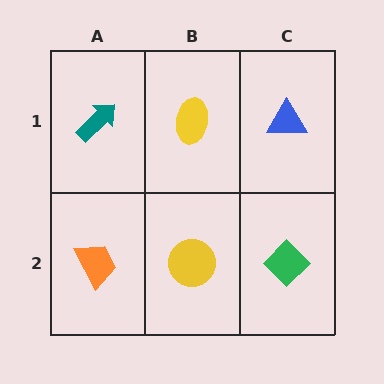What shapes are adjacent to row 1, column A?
An orange trapezoid (row 2, column A), a yellow ellipse (row 1, column B).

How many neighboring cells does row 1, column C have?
2.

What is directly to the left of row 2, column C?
A yellow circle.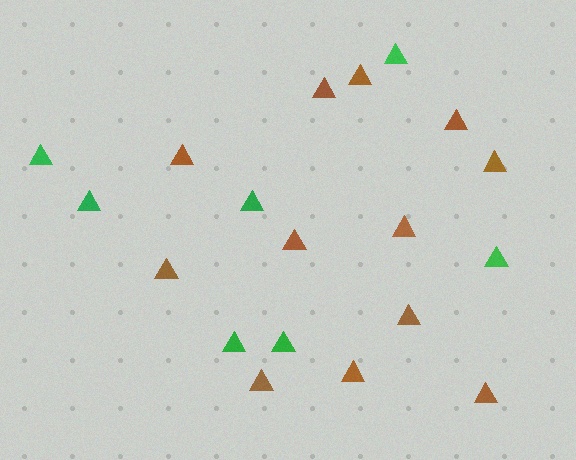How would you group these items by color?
There are 2 groups: one group of brown triangles (12) and one group of green triangles (7).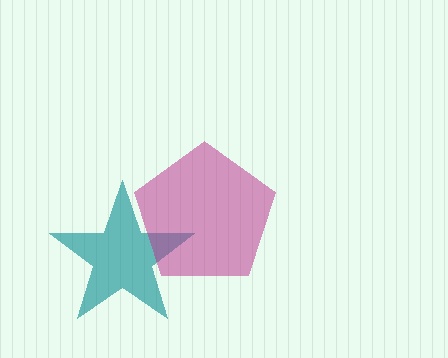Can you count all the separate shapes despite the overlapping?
Yes, there are 2 separate shapes.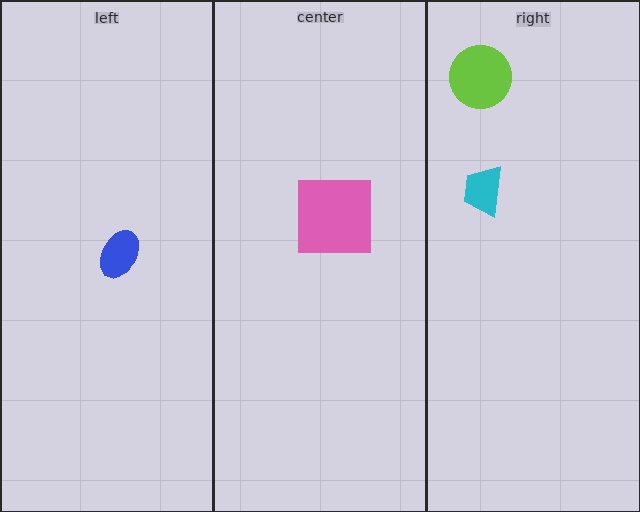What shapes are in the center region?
The pink square.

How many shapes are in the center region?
1.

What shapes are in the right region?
The cyan trapezoid, the lime circle.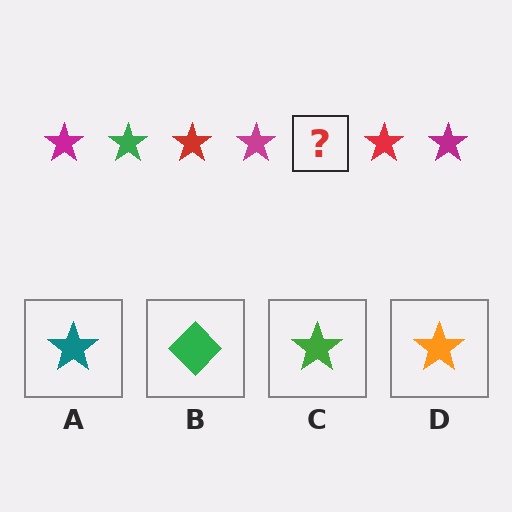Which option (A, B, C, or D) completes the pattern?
C.